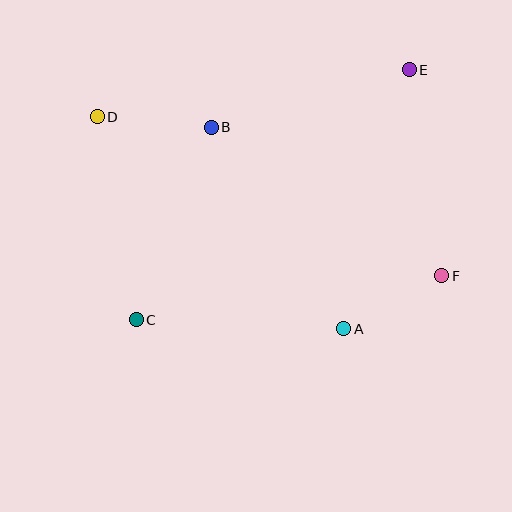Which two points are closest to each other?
Points A and F are closest to each other.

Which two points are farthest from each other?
Points D and F are farthest from each other.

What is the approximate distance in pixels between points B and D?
The distance between B and D is approximately 114 pixels.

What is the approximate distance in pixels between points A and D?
The distance between A and D is approximately 325 pixels.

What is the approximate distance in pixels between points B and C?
The distance between B and C is approximately 207 pixels.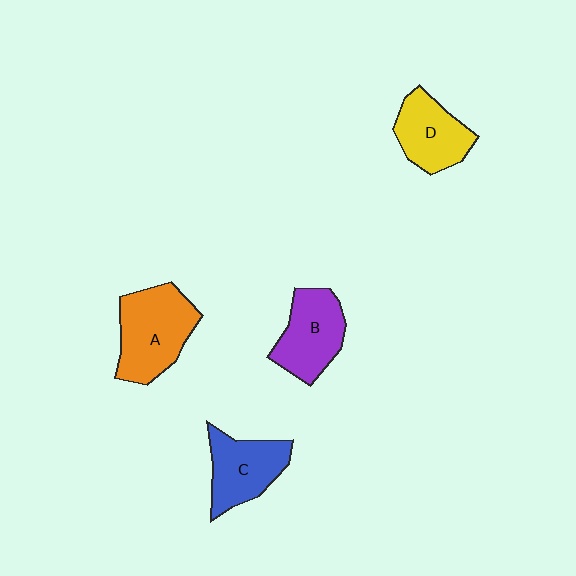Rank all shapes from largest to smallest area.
From largest to smallest: A (orange), B (purple), C (blue), D (yellow).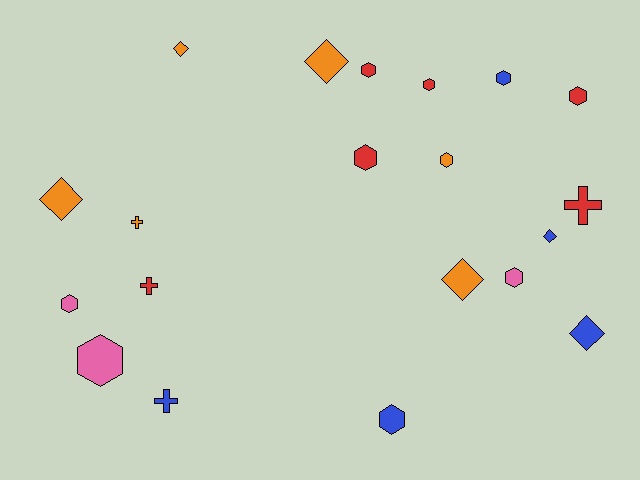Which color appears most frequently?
Orange, with 6 objects.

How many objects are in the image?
There are 20 objects.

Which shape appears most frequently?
Hexagon, with 10 objects.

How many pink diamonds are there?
There are no pink diamonds.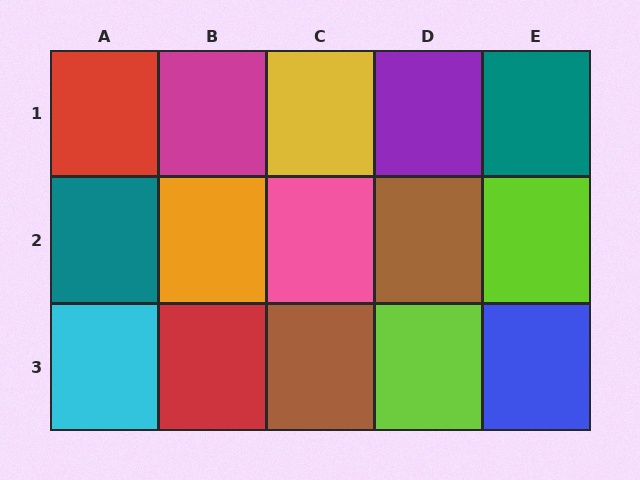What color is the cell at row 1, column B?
Magenta.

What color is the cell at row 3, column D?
Lime.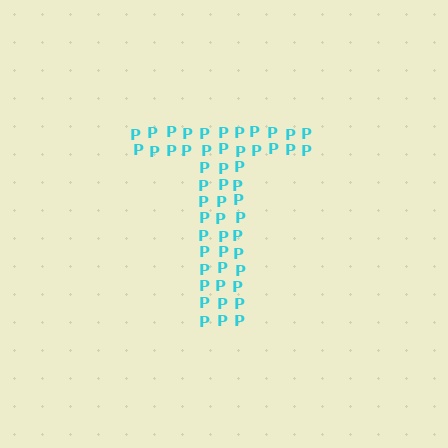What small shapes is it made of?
It is made of small letter P's.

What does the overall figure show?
The overall figure shows the letter T.